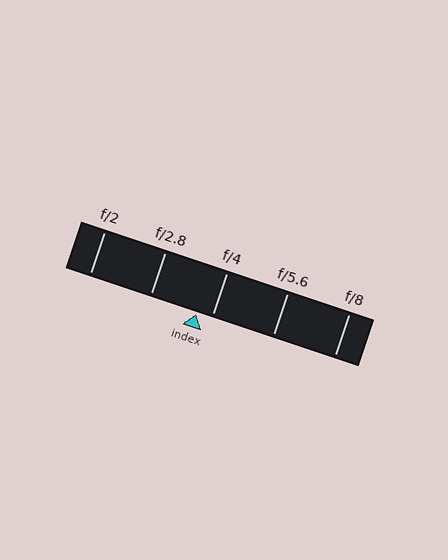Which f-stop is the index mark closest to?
The index mark is closest to f/4.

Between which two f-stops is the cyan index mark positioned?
The index mark is between f/2.8 and f/4.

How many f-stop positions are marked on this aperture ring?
There are 5 f-stop positions marked.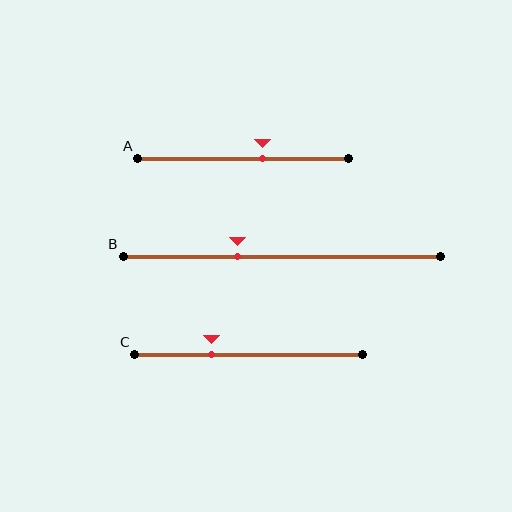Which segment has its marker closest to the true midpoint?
Segment A has its marker closest to the true midpoint.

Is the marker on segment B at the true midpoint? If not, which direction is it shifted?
No, the marker on segment B is shifted to the left by about 14% of the segment length.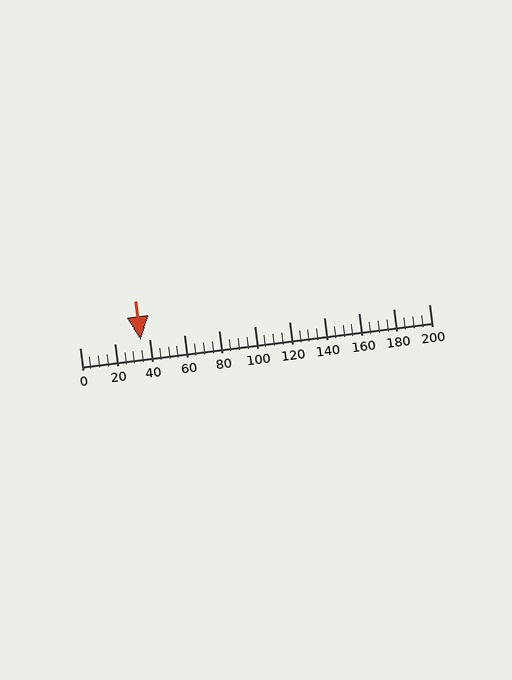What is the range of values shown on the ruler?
The ruler shows values from 0 to 200.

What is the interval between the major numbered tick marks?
The major tick marks are spaced 20 units apart.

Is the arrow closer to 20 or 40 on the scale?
The arrow is closer to 40.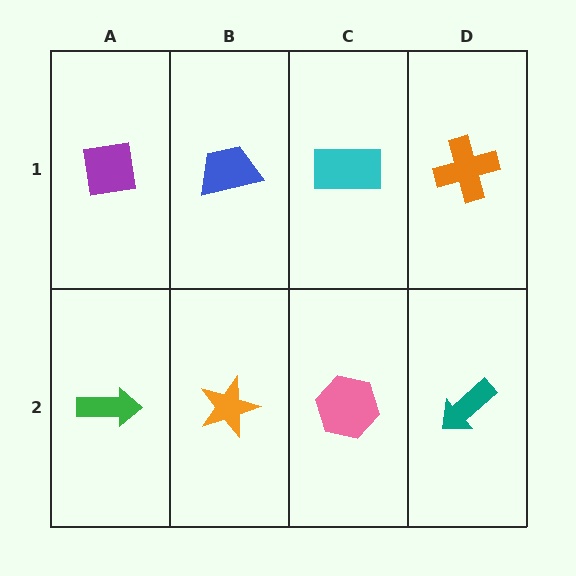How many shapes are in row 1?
4 shapes.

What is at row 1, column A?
A purple square.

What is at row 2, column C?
A pink hexagon.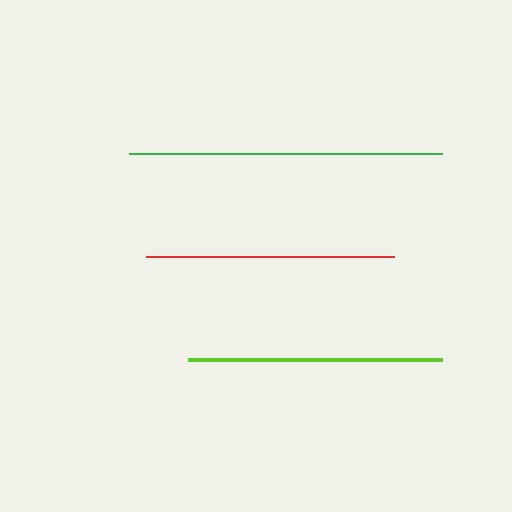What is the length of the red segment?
The red segment is approximately 248 pixels long.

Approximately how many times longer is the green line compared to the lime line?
The green line is approximately 1.2 times the length of the lime line.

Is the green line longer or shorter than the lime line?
The green line is longer than the lime line.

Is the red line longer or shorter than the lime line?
The lime line is longer than the red line.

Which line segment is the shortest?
The red line is the shortest at approximately 248 pixels.